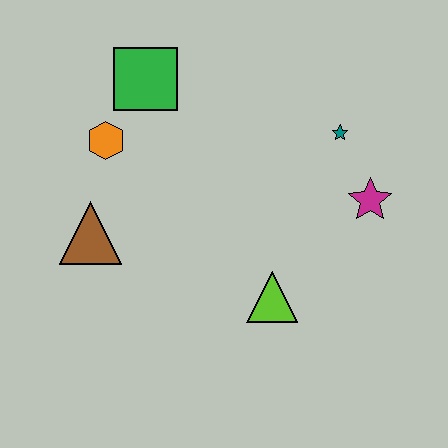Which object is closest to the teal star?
The magenta star is closest to the teal star.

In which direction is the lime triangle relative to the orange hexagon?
The lime triangle is to the right of the orange hexagon.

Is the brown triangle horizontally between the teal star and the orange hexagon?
No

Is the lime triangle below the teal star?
Yes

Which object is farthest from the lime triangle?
The green square is farthest from the lime triangle.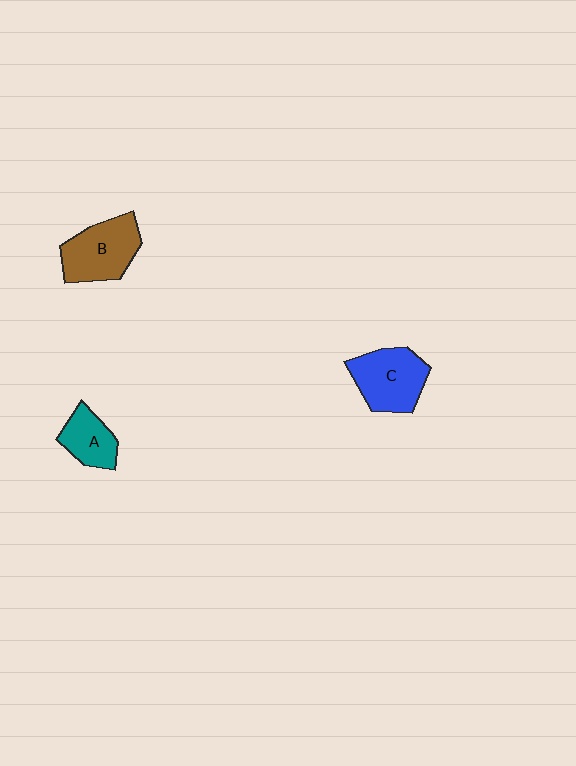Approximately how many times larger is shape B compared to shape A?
Approximately 1.6 times.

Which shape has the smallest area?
Shape A (teal).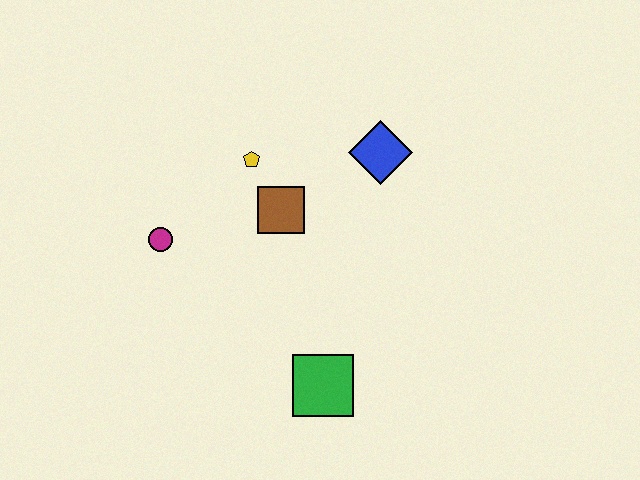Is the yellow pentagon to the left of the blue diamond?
Yes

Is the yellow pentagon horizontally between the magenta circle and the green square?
Yes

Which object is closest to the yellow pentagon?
The brown square is closest to the yellow pentagon.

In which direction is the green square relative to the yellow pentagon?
The green square is below the yellow pentagon.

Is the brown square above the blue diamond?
No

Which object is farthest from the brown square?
The green square is farthest from the brown square.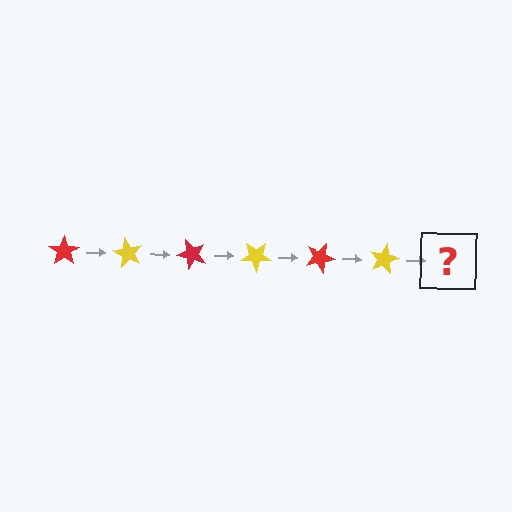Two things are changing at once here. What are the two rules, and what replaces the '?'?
The two rules are that it rotates 60 degrees each step and the color cycles through red and yellow. The '?' should be a red star, rotated 360 degrees from the start.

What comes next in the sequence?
The next element should be a red star, rotated 360 degrees from the start.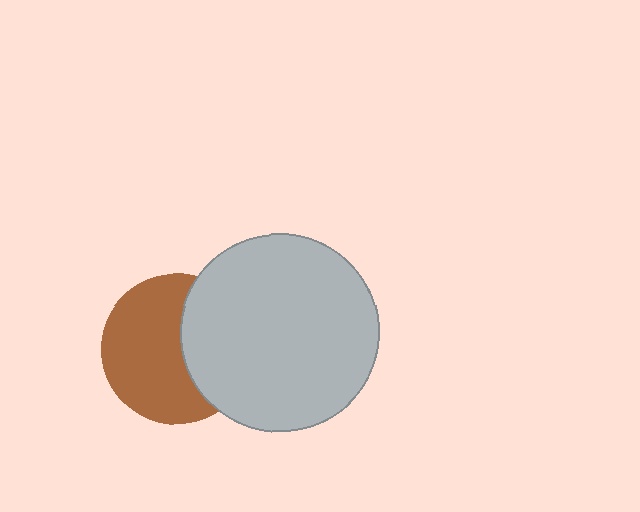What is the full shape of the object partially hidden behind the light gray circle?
The partially hidden object is a brown circle.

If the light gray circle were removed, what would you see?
You would see the complete brown circle.